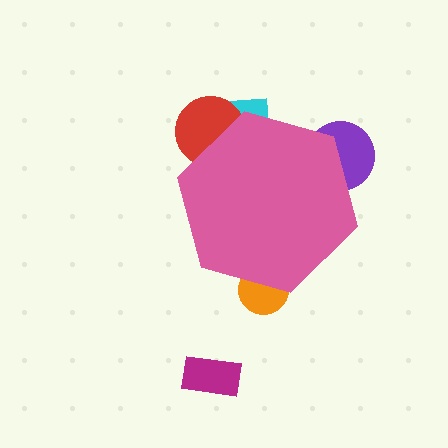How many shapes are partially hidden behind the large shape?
4 shapes are partially hidden.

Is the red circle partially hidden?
Yes, the red circle is partially hidden behind the pink hexagon.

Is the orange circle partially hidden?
Yes, the orange circle is partially hidden behind the pink hexagon.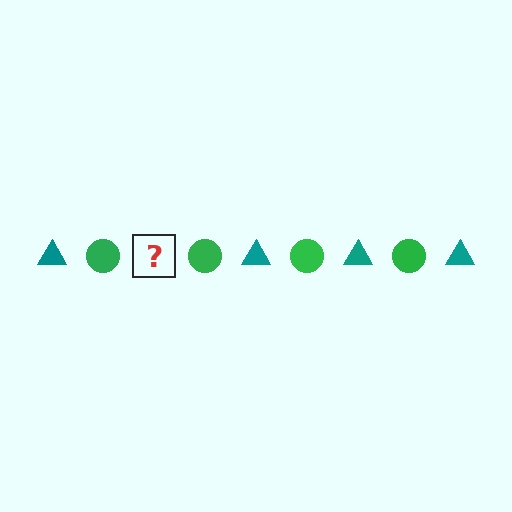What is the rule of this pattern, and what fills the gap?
The rule is that the pattern alternates between teal triangle and green circle. The gap should be filled with a teal triangle.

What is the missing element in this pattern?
The missing element is a teal triangle.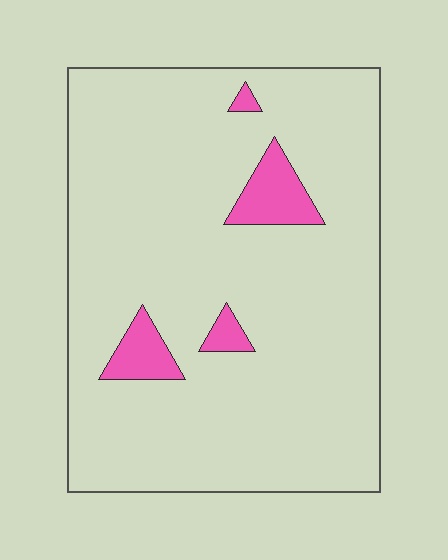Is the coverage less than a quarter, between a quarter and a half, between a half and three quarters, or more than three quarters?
Less than a quarter.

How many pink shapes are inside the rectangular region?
4.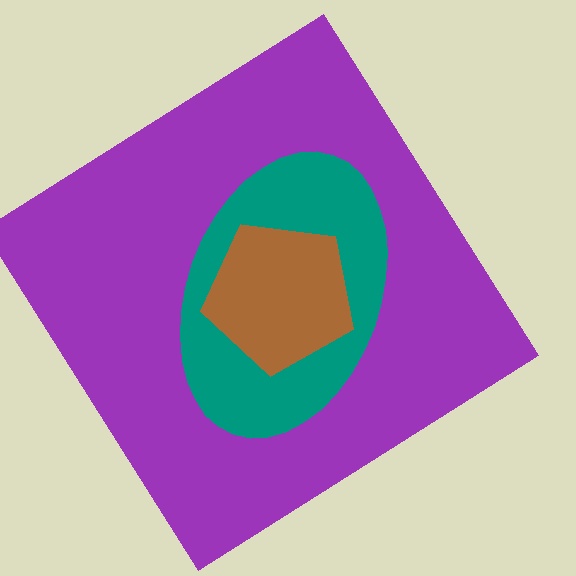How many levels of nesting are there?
3.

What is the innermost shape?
The brown pentagon.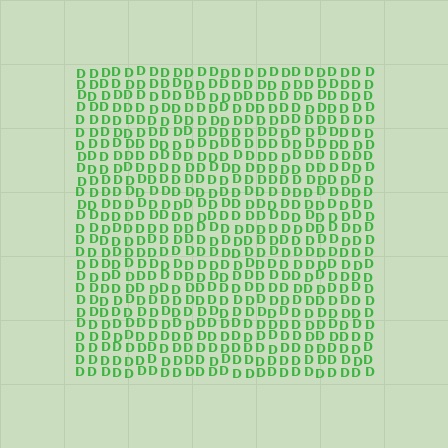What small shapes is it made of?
It is made of small letter D's.